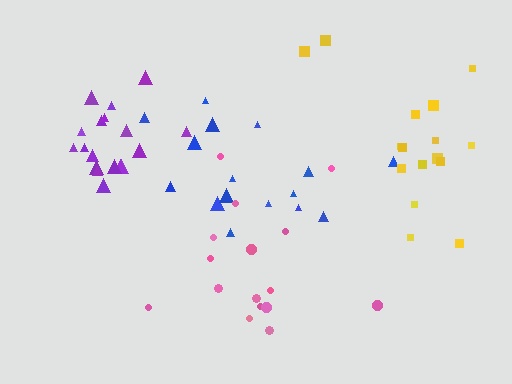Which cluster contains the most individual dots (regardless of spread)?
Purple (18).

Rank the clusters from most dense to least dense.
purple, pink, blue, yellow.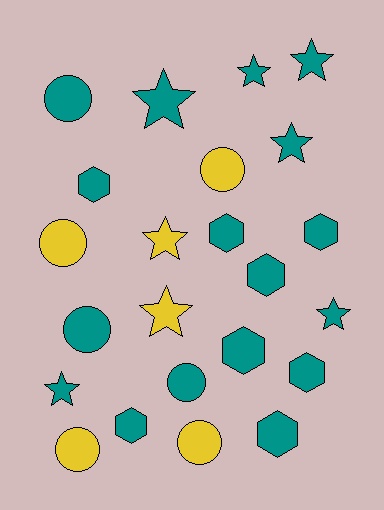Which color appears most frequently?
Teal, with 17 objects.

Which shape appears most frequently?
Star, with 8 objects.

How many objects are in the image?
There are 23 objects.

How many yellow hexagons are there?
There are no yellow hexagons.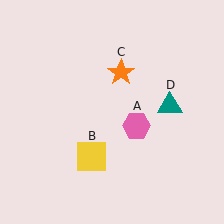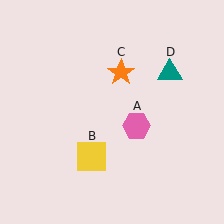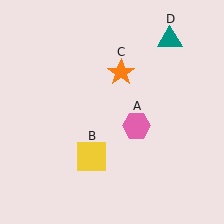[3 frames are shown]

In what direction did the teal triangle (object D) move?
The teal triangle (object D) moved up.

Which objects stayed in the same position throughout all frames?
Pink hexagon (object A) and yellow square (object B) and orange star (object C) remained stationary.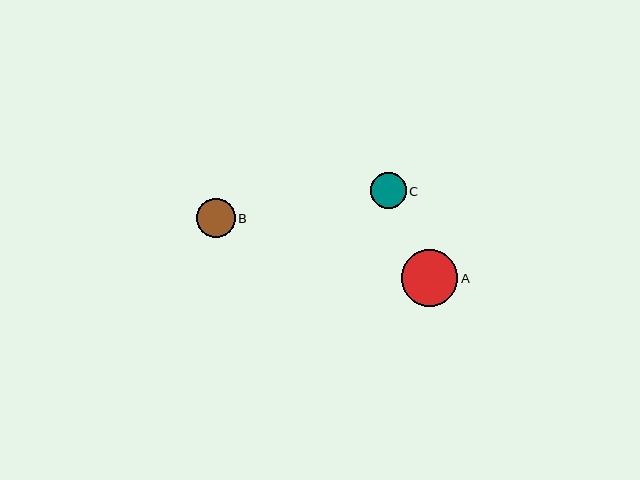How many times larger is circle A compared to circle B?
Circle A is approximately 1.5 times the size of circle B.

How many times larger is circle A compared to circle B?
Circle A is approximately 1.5 times the size of circle B.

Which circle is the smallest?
Circle C is the smallest with a size of approximately 36 pixels.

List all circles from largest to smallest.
From largest to smallest: A, B, C.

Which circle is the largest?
Circle A is the largest with a size of approximately 57 pixels.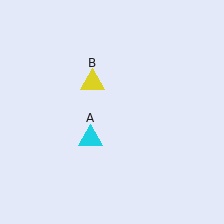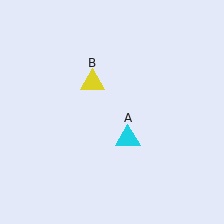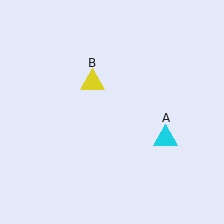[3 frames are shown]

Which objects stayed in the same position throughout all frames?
Yellow triangle (object B) remained stationary.